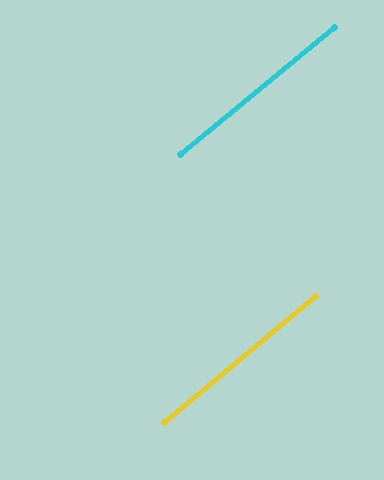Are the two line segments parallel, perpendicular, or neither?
Parallel — their directions differ by only 0.4°.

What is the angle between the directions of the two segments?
Approximately 0 degrees.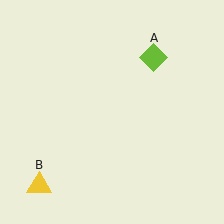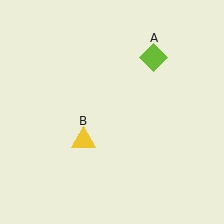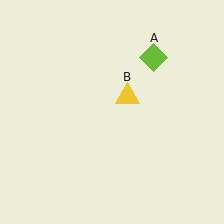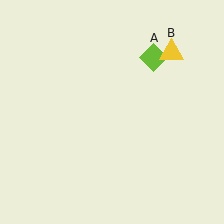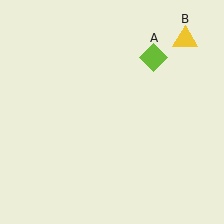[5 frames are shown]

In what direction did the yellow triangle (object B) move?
The yellow triangle (object B) moved up and to the right.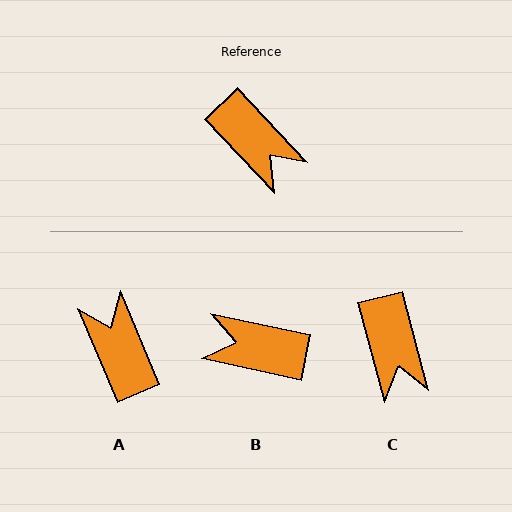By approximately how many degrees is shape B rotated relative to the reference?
Approximately 146 degrees clockwise.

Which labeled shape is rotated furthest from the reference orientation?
A, about 159 degrees away.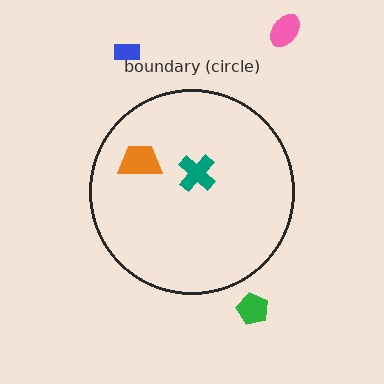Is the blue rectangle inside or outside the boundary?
Outside.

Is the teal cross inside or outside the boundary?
Inside.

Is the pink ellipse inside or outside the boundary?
Outside.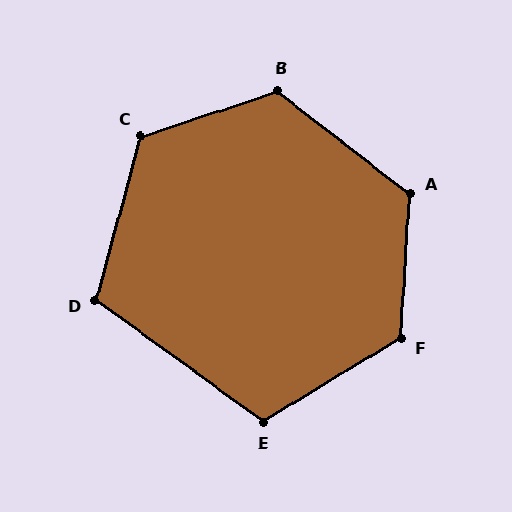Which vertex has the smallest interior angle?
D, at approximately 111 degrees.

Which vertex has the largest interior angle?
F, at approximately 125 degrees.